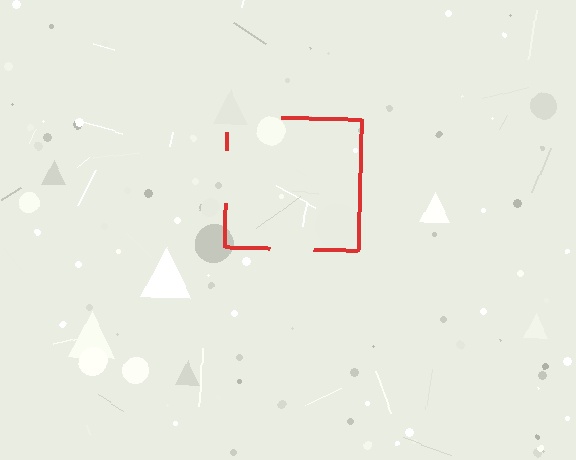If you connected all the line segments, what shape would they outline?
They would outline a square.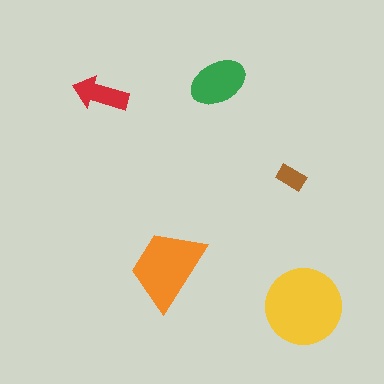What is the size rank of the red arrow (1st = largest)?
4th.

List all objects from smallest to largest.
The brown rectangle, the red arrow, the green ellipse, the orange trapezoid, the yellow circle.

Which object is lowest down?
The yellow circle is bottommost.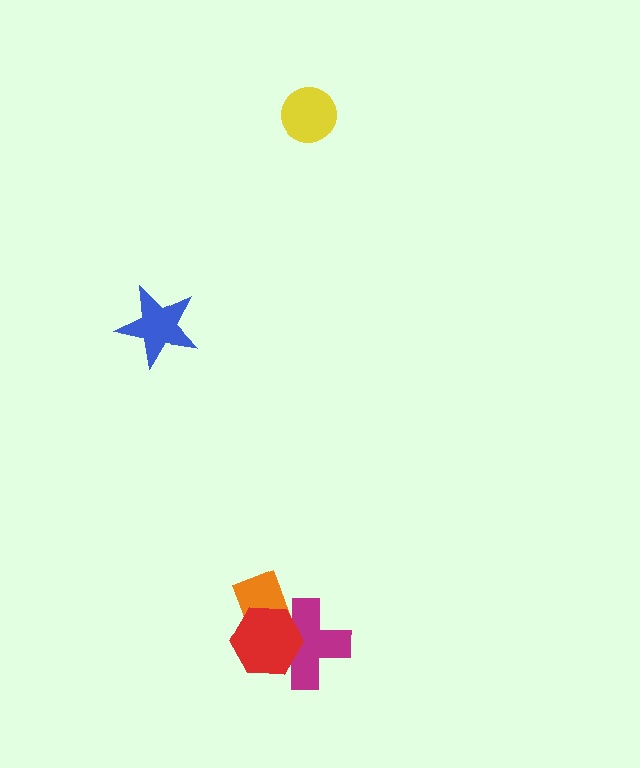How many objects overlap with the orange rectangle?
2 objects overlap with the orange rectangle.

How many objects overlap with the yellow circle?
0 objects overlap with the yellow circle.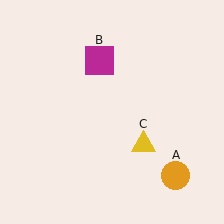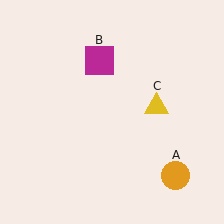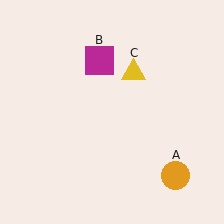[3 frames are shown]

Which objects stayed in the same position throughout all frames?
Orange circle (object A) and magenta square (object B) remained stationary.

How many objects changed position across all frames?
1 object changed position: yellow triangle (object C).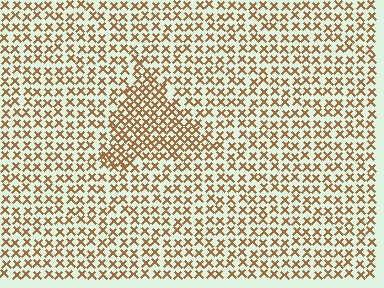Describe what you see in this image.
The image contains small brown elements arranged at two different densities. A triangle-shaped region is visible where the elements are more densely packed than the surrounding area.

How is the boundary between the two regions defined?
The boundary is defined by a change in element density (approximately 1.7x ratio). All elements are the same color, size, and shape.